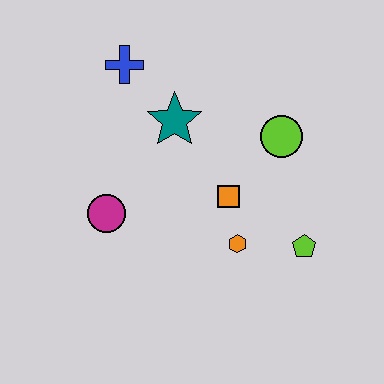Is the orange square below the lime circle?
Yes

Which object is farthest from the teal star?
The lime pentagon is farthest from the teal star.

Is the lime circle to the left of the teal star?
No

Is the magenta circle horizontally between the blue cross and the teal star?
No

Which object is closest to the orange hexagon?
The orange square is closest to the orange hexagon.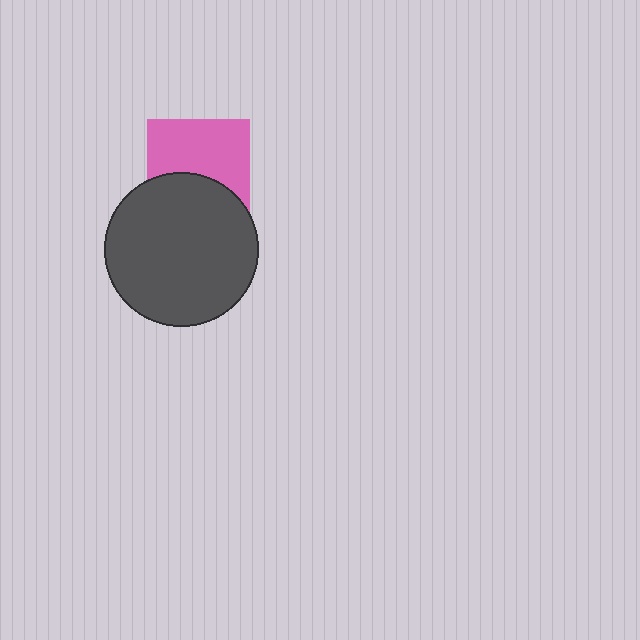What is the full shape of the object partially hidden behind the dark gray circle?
The partially hidden object is a pink square.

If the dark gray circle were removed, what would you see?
You would see the complete pink square.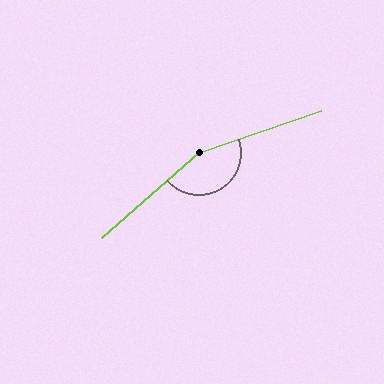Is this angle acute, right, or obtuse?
It is obtuse.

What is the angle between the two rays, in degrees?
Approximately 158 degrees.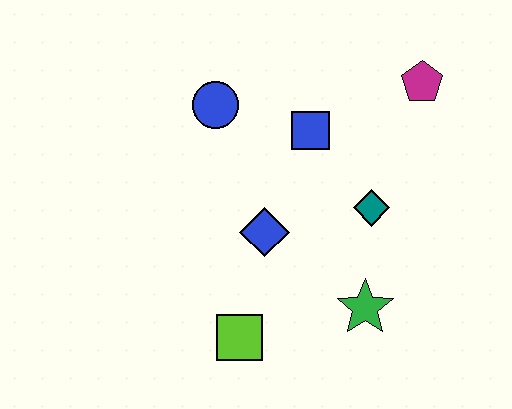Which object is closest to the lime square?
The blue diamond is closest to the lime square.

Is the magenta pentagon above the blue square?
Yes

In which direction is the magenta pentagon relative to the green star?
The magenta pentagon is above the green star.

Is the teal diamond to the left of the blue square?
No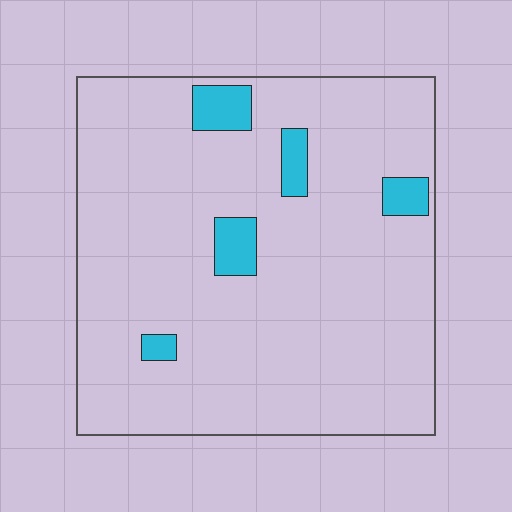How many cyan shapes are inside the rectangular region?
5.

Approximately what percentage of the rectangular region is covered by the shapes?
Approximately 10%.